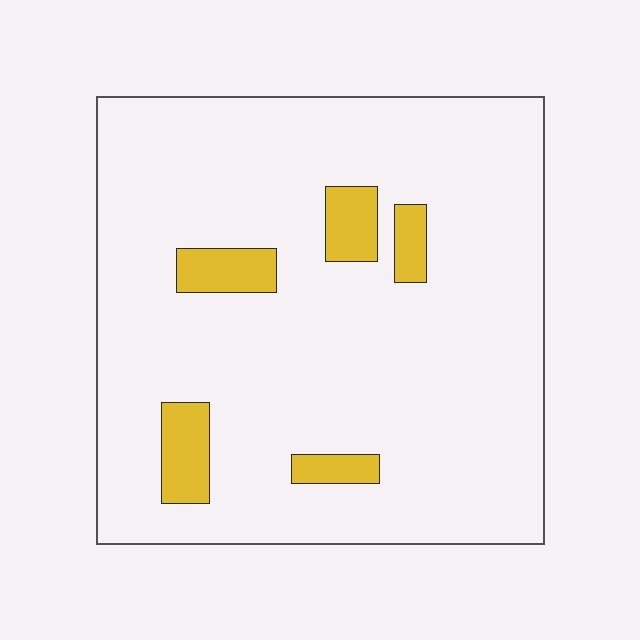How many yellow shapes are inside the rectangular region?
5.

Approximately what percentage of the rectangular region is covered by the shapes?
Approximately 10%.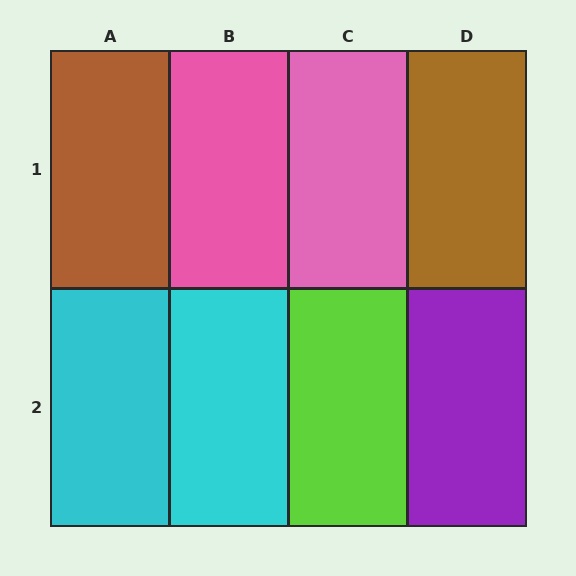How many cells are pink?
2 cells are pink.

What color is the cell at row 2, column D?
Purple.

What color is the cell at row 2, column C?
Lime.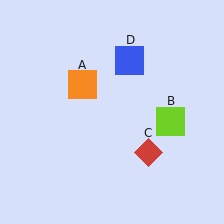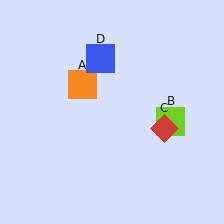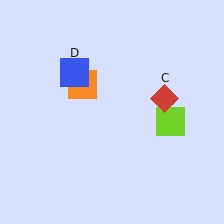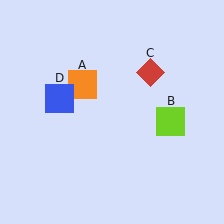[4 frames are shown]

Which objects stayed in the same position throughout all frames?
Orange square (object A) and lime square (object B) remained stationary.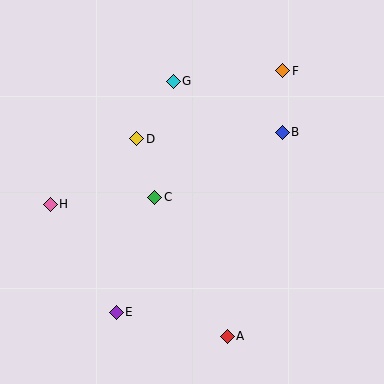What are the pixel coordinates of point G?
Point G is at (173, 81).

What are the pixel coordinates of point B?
Point B is at (282, 132).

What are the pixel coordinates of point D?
Point D is at (137, 139).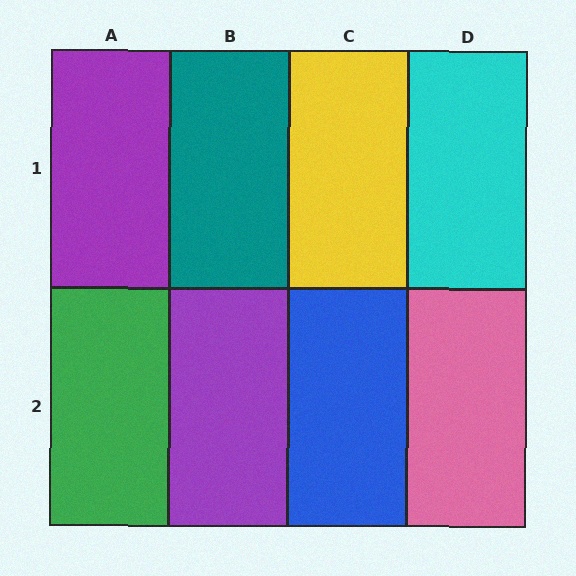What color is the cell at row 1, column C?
Yellow.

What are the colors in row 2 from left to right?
Green, purple, blue, pink.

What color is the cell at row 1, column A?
Purple.